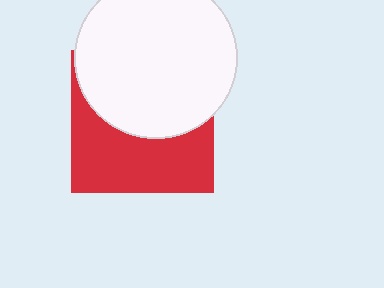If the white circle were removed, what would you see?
You would see the complete red square.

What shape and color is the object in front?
The object in front is a white circle.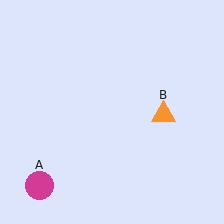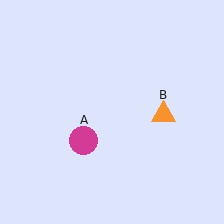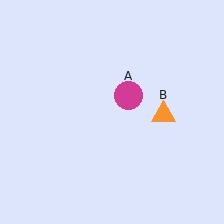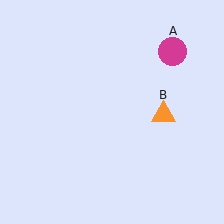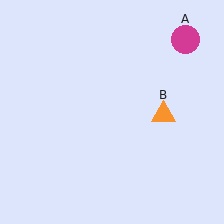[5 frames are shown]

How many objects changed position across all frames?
1 object changed position: magenta circle (object A).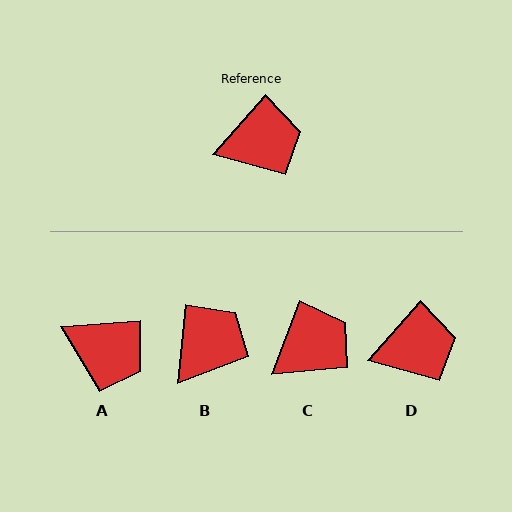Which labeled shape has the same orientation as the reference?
D.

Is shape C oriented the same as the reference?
No, it is off by about 21 degrees.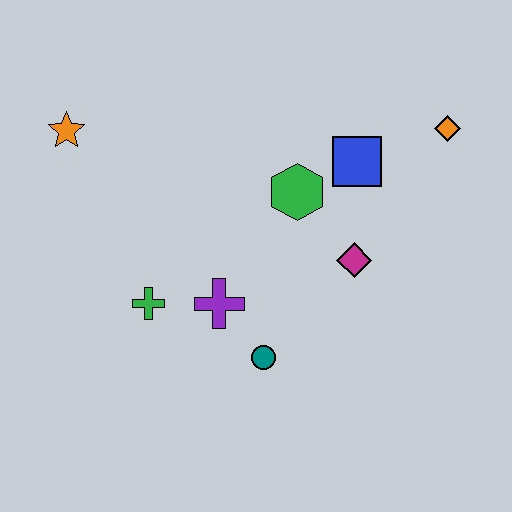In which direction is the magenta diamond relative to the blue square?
The magenta diamond is below the blue square.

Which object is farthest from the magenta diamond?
The orange star is farthest from the magenta diamond.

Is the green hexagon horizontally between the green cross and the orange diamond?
Yes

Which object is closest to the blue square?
The green hexagon is closest to the blue square.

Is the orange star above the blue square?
Yes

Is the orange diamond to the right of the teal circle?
Yes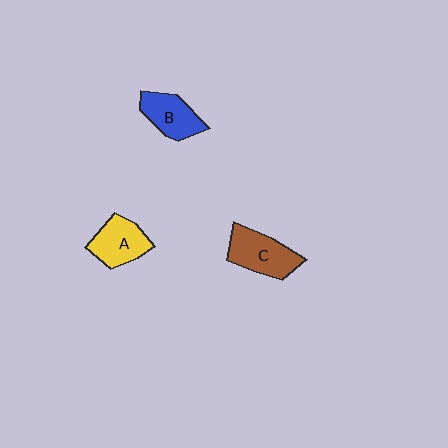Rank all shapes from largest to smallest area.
From largest to smallest: C (brown), A (yellow), B (blue).